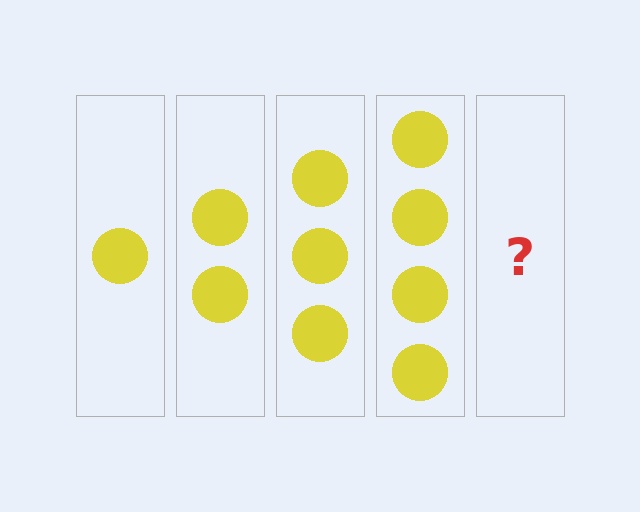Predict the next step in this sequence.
The next step is 5 circles.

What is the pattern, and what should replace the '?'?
The pattern is that each step adds one more circle. The '?' should be 5 circles.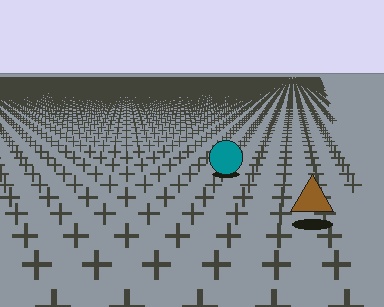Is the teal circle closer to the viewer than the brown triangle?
No. The brown triangle is closer — you can tell from the texture gradient: the ground texture is coarser near it.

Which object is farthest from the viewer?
The teal circle is farthest from the viewer. It appears smaller and the ground texture around it is denser.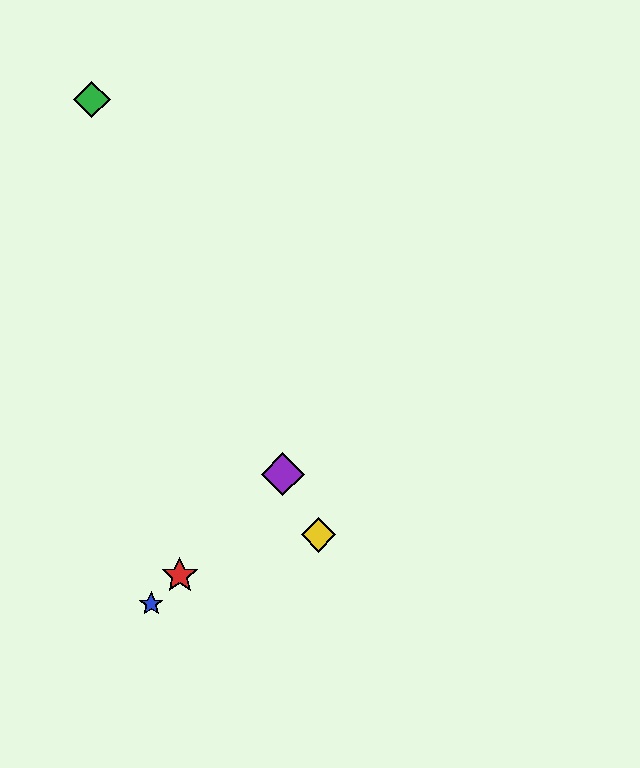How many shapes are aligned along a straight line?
3 shapes (the red star, the blue star, the purple diamond) are aligned along a straight line.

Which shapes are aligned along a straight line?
The red star, the blue star, the purple diamond are aligned along a straight line.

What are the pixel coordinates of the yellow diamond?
The yellow diamond is at (319, 535).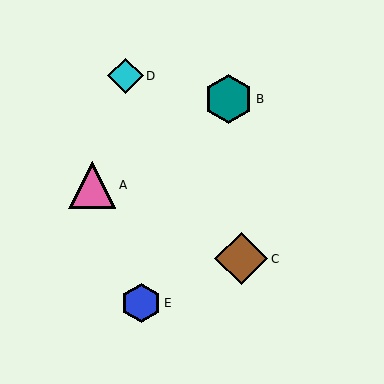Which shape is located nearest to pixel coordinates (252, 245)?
The brown diamond (labeled C) at (241, 259) is nearest to that location.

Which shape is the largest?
The brown diamond (labeled C) is the largest.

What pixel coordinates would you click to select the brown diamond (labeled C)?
Click at (241, 259) to select the brown diamond C.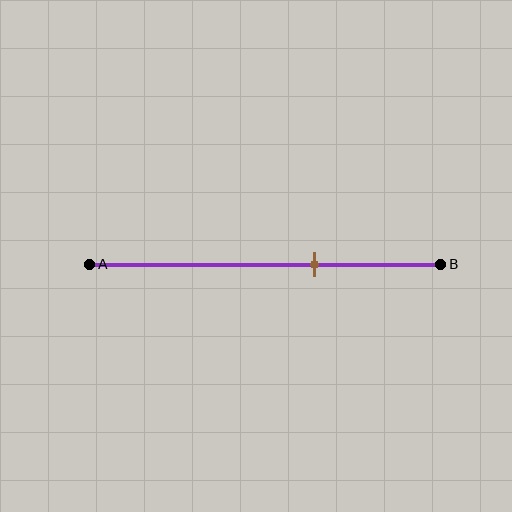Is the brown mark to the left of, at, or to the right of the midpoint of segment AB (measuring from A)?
The brown mark is to the right of the midpoint of segment AB.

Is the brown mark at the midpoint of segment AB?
No, the mark is at about 65% from A, not at the 50% midpoint.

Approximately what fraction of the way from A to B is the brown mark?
The brown mark is approximately 65% of the way from A to B.